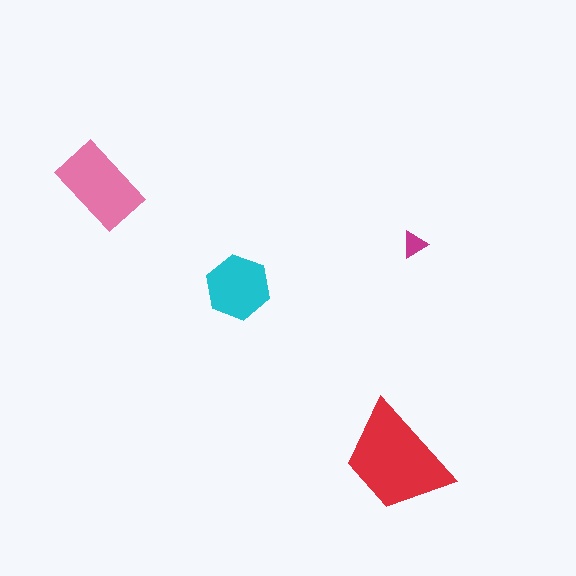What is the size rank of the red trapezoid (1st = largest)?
1st.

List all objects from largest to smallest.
The red trapezoid, the pink rectangle, the cyan hexagon, the magenta triangle.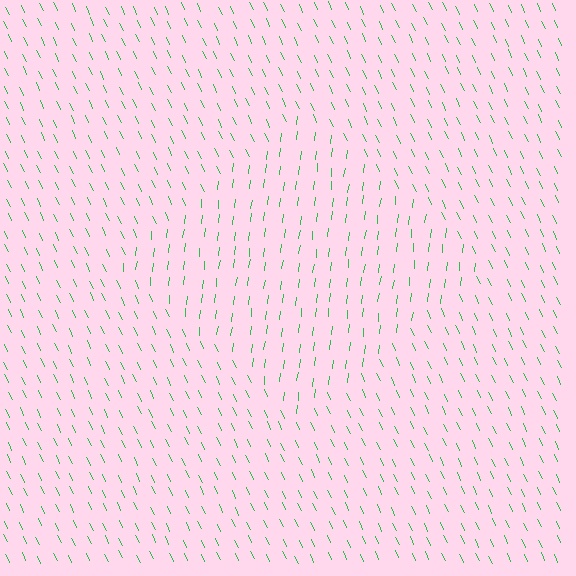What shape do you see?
I see a diamond.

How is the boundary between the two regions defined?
The boundary is defined purely by a change in line orientation (approximately 32 degrees difference). All lines are the same color and thickness.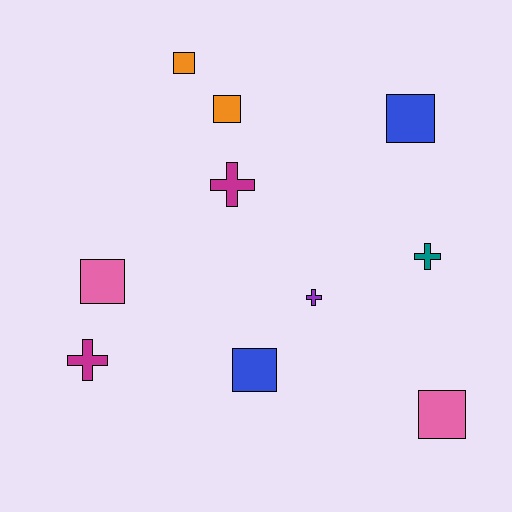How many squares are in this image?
There are 6 squares.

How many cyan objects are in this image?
There are no cyan objects.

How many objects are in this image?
There are 10 objects.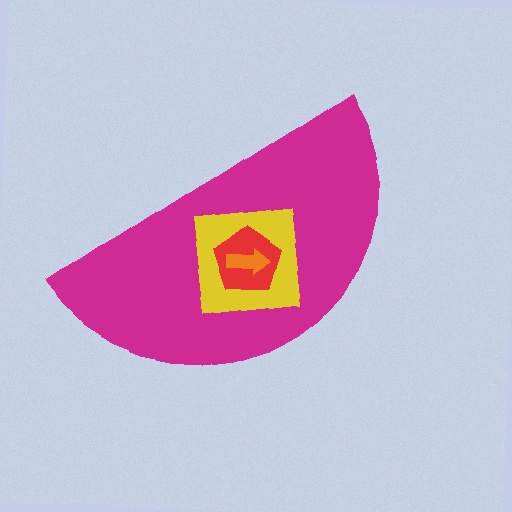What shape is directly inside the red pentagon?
The orange arrow.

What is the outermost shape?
The magenta semicircle.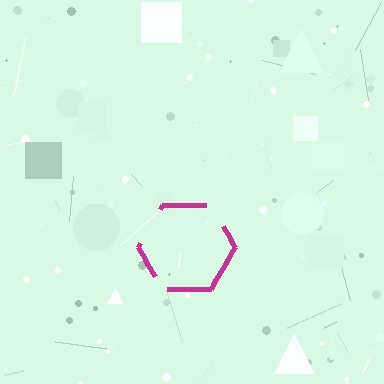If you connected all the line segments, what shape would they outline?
They would outline a hexagon.